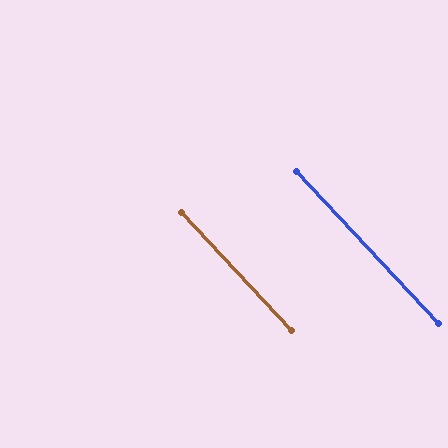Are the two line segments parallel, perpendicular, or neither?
Parallel — their directions differ by only 0.2°.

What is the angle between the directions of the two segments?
Approximately 0 degrees.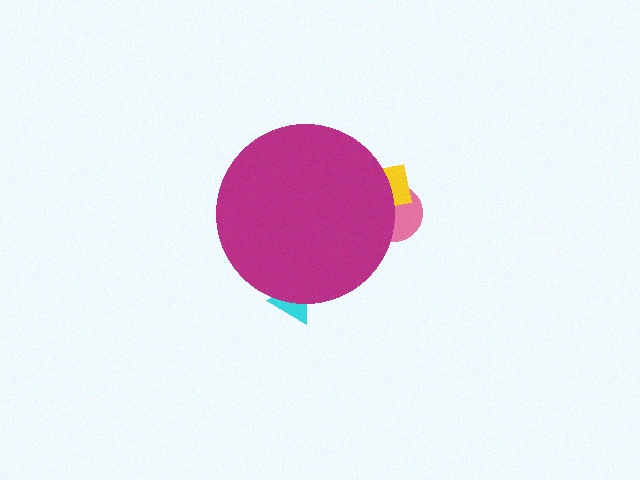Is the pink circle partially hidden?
Yes, the pink circle is partially hidden behind the magenta circle.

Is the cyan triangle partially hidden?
Yes, the cyan triangle is partially hidden behind the magenta circle.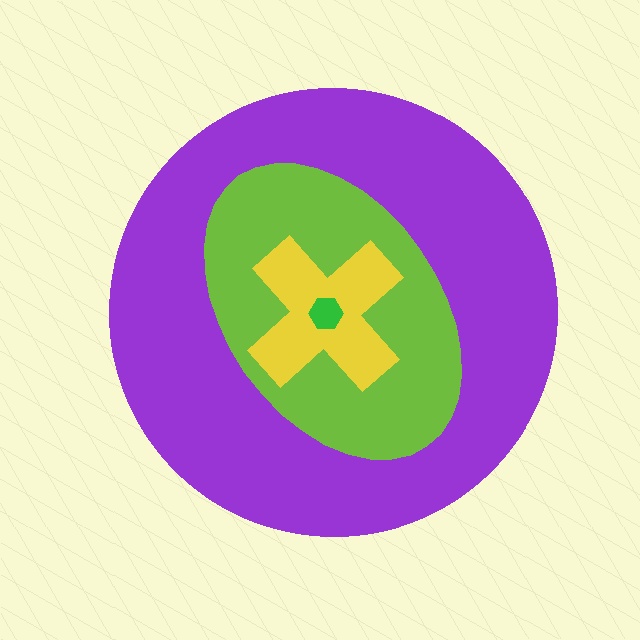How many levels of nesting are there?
4.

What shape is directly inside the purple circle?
The lime ellipse.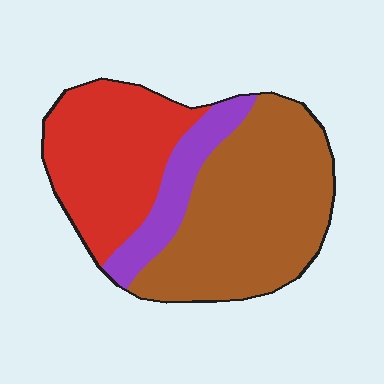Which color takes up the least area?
Purple, at roughly 15%.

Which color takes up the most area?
Brown, at roughly 50%.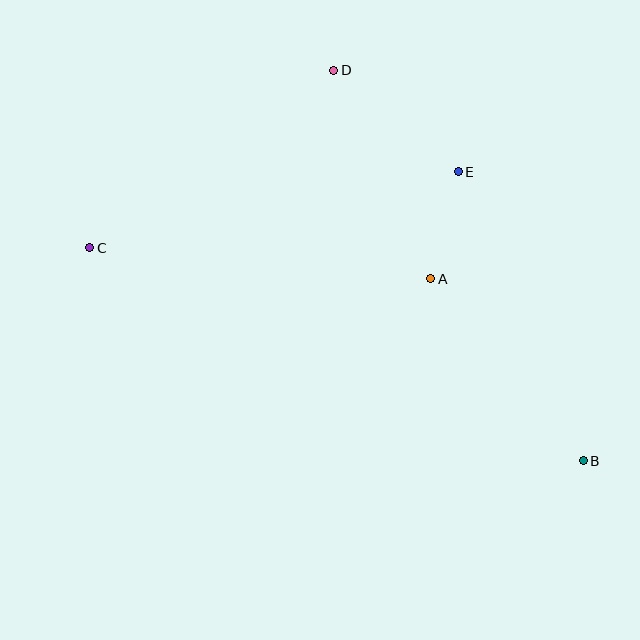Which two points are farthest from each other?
Points B and C are farthest from each other.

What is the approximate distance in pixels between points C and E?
The distance between C and E is approximately 376 pixels.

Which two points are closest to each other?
Points A and E are closest to each other.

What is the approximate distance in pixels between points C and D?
The distance between C and D is approximately 302 pixels.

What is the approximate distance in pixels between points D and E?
The distance between D and E is approximately 160 pixels.